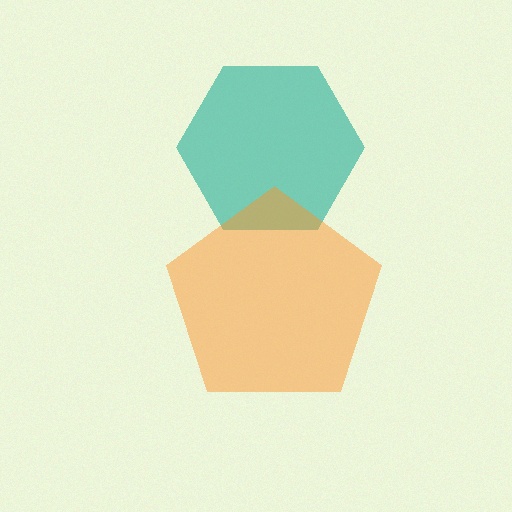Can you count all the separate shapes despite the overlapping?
Yes, there are 2 separate shapes.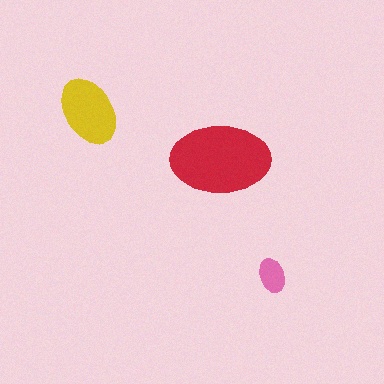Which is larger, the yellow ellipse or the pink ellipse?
The yellow one.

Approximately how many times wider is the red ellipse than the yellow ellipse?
About 1.5 times wider.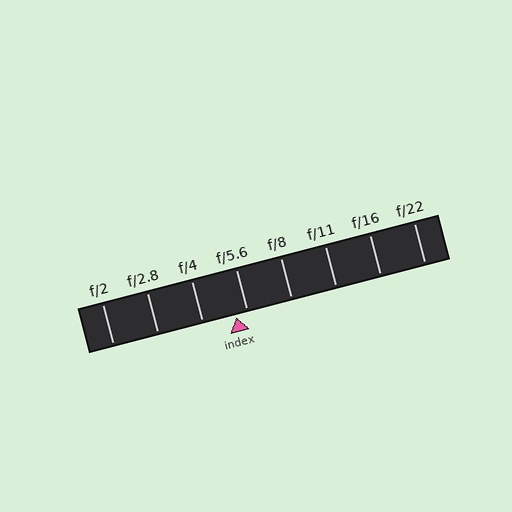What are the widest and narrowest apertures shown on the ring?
The widest aperture shown is f/2 and the narrowest is f/22.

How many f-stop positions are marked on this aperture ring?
There are 8 f-stop positions marked.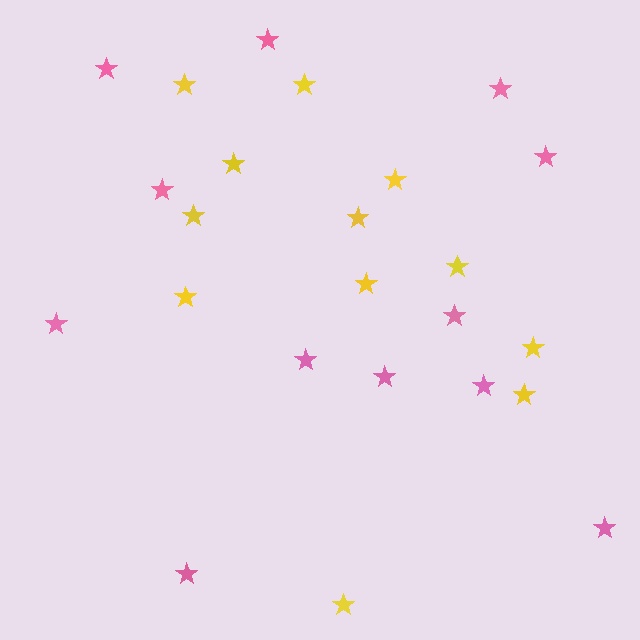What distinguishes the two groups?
There are 2 groups: one group of yellow stars (12) and one group of pink stars (12).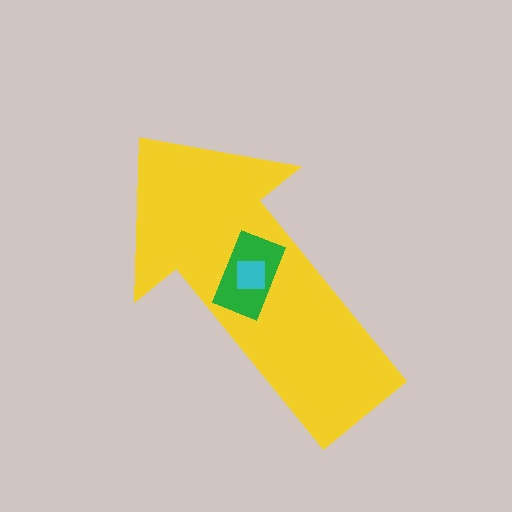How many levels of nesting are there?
3.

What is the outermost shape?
The yellow arrow.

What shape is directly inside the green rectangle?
The cyan square.